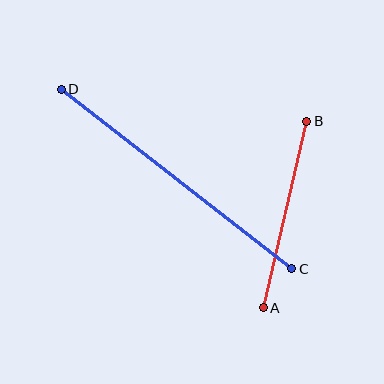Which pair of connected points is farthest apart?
Points C and D are farthest apart.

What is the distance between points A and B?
The distance is approximately 192 pixels.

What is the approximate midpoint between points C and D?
The midpoint is at approximately (177, 179) pixels.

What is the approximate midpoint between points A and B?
The midpoint is at approximately (285, 215) pixels.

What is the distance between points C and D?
The distance is approximately 292 pixels.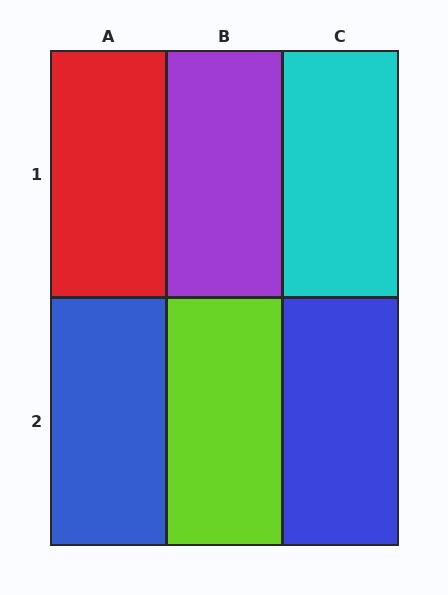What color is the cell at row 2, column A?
Blue.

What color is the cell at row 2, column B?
Lime.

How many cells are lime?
1 cell is lime.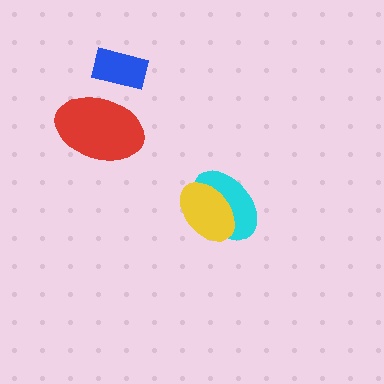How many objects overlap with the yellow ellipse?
1 object overlaps with the yellow ellipse.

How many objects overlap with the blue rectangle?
1 object overlaps with the blue rectangle.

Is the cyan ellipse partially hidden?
Yes, it is partially covered by another shape.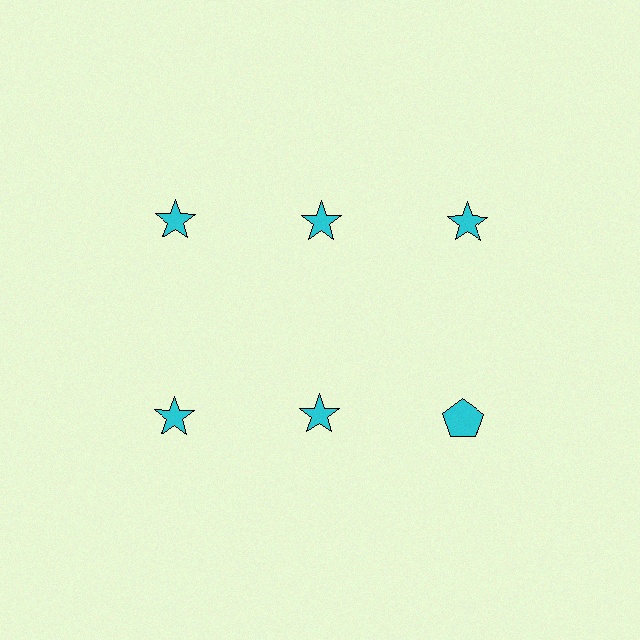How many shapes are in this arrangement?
There are 6 shapes arranged in a grid pattern.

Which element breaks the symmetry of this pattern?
The cyan pentagon in the second row, center column breaks the symmetry. All other shapes are cyan stars.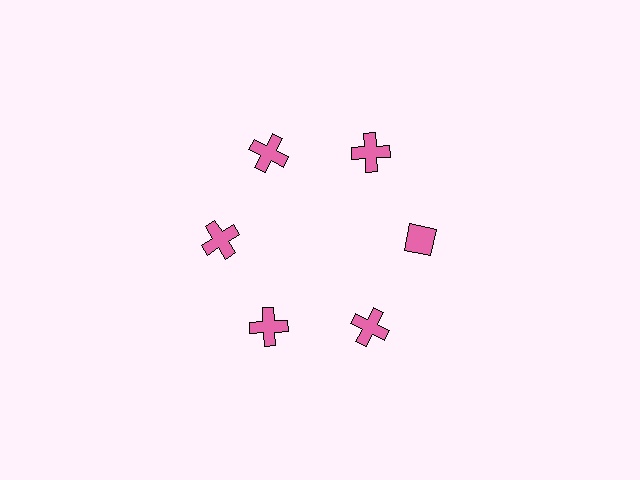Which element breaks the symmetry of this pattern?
The pink diamond at roughly the 3 o'clock position breaks the symmetry. All other shapes are pink crosses.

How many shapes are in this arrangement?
There are 6 shapes arranged in a ring pattern.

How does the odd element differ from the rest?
It has a different shape: diamond instead of cross.